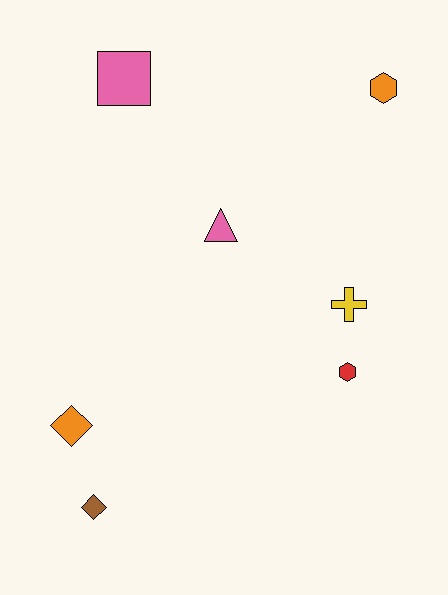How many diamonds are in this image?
There are 2 diamonds.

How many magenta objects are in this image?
There are no magenta objects.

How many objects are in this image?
There are 7 objects.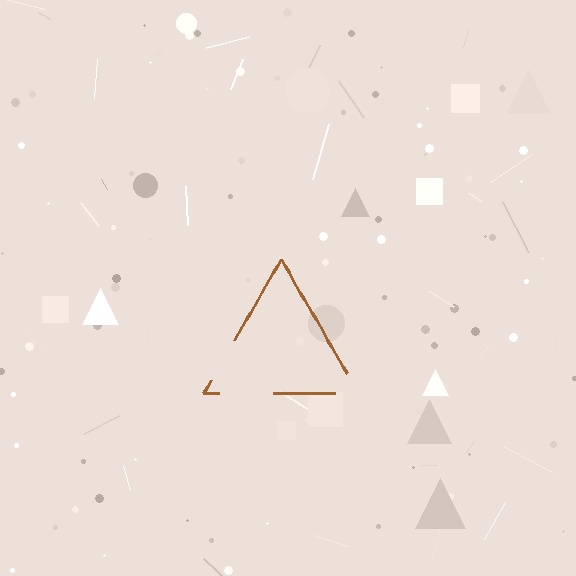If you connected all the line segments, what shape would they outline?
They would outline a triangle.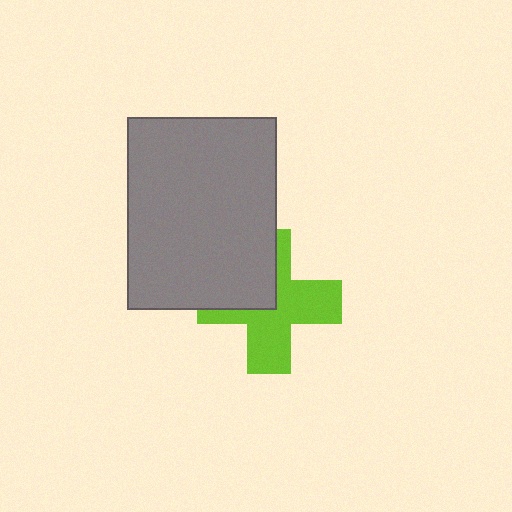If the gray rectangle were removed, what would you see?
You would see the complete lime cross.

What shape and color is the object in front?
The object in front is a gray rectangle.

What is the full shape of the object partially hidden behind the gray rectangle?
The partially hidden object is a lime cross.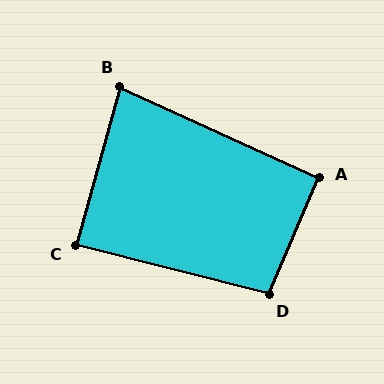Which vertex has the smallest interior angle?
B, at approximately 81 degrees.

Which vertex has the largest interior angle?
D, at approximately 99 degrees.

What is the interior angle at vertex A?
Approximately 91 degrees (approximately right).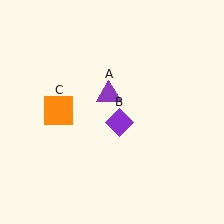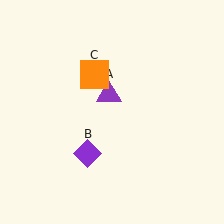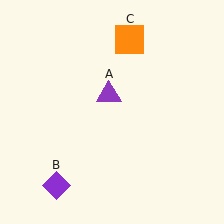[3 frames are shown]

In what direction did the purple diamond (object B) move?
The purple diamond (object B) moved down and to the left.